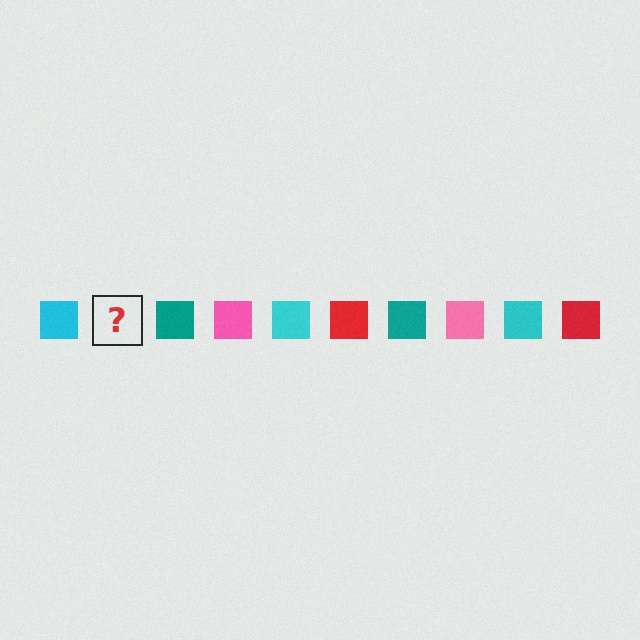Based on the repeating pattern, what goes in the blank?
The blank should be a red square.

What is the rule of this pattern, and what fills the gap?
The rule is that the pattern cycles through cyan, red, teal, pink squares. The gap should be filled with a red square.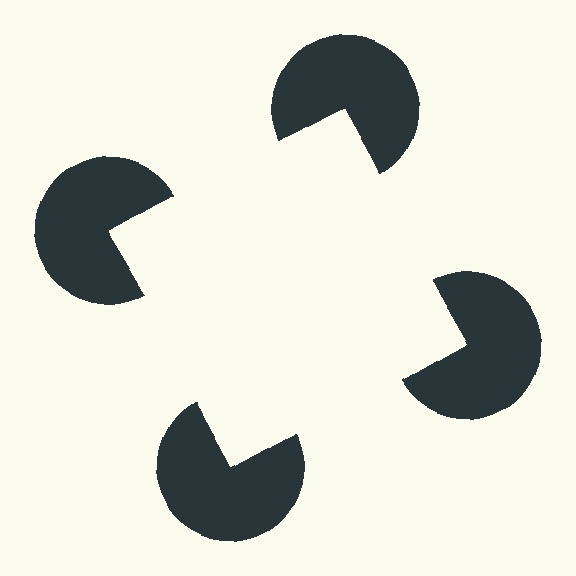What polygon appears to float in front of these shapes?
An illusory square — its edges are inferred from the aligned wedge cuts in the pac-man discs, not physically drawn.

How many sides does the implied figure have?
4 sides.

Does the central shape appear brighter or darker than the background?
It typically appears slightly brighter than the background, even though no actual brightness change is drawn.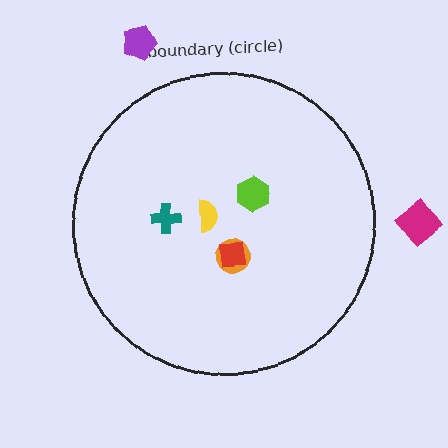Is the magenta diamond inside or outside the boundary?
Outside.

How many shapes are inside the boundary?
5 inside, 2 outside.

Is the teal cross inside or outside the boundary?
Inside.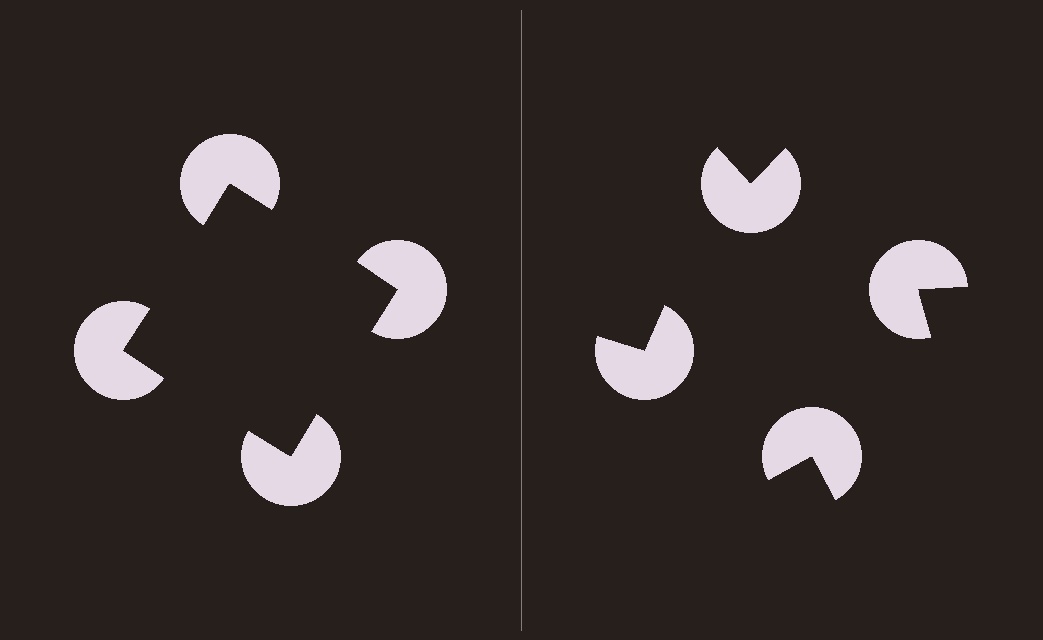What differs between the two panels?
The pac-man discs are positioned identically on both sides; only the wedge orientations differ. On the left they align to a square; on the right they are misaligned.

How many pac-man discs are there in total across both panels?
8 — 4 on each side.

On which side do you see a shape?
An illusory square appears on the left side. On the right side the wedge cuts are rotated, so no coherent shape forms.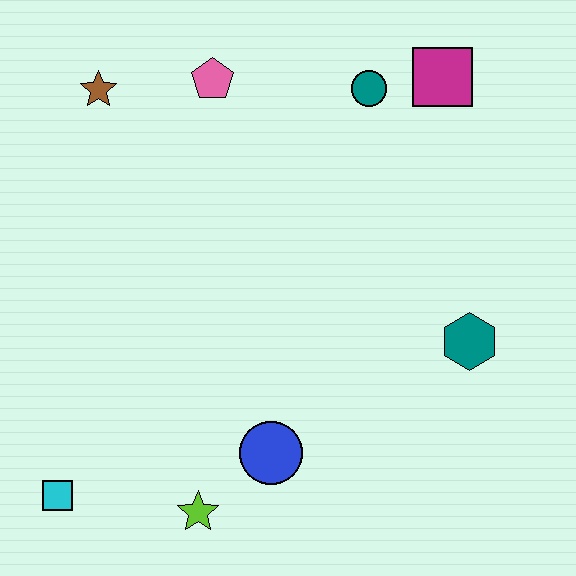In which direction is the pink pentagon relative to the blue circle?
The pink pentagon is above the blue circle.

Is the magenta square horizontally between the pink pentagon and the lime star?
No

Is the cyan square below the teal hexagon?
Yes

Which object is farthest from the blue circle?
The magenta square is farthest from the blue circle.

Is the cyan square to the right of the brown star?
No